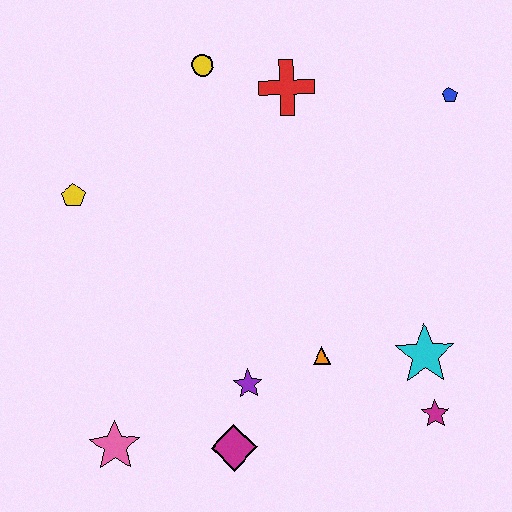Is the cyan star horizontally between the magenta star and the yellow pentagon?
Yes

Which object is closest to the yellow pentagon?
The yellow circle is closest to the yellow pentagon.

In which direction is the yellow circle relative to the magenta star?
The yellow circle is above the magenta star.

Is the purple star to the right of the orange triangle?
No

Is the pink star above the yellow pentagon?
No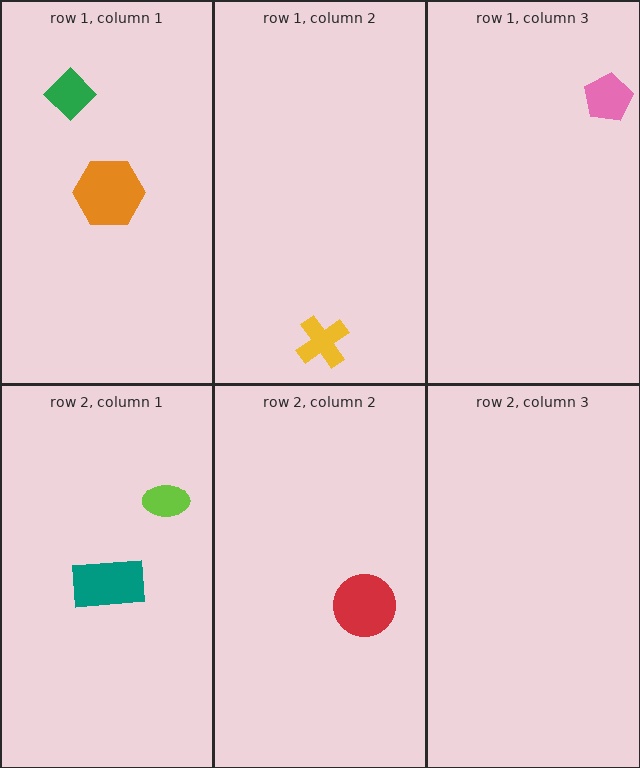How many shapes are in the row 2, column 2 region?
1.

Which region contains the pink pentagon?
The row 1, column 3 region.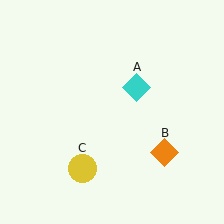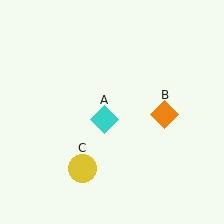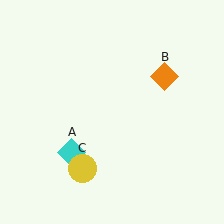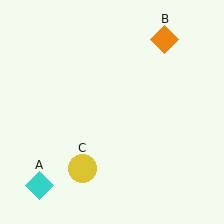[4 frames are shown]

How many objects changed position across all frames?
2 objects changed position: cyan diamond (object A), orange diamond (object B).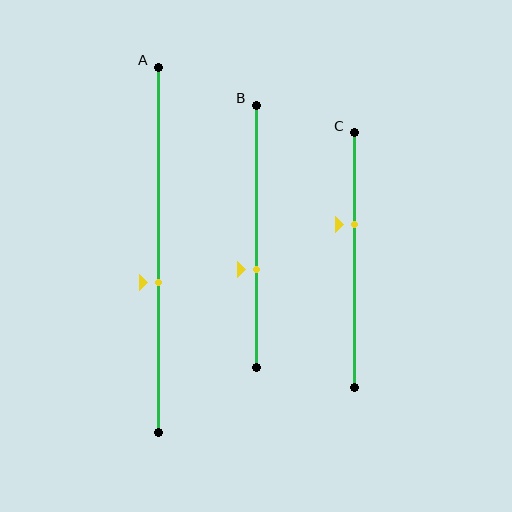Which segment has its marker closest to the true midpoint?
Segment A has its marker closest to the true midpoint.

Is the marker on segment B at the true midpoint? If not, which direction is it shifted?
No, the marker on segment B is shifted downward by about 13% of the segment length.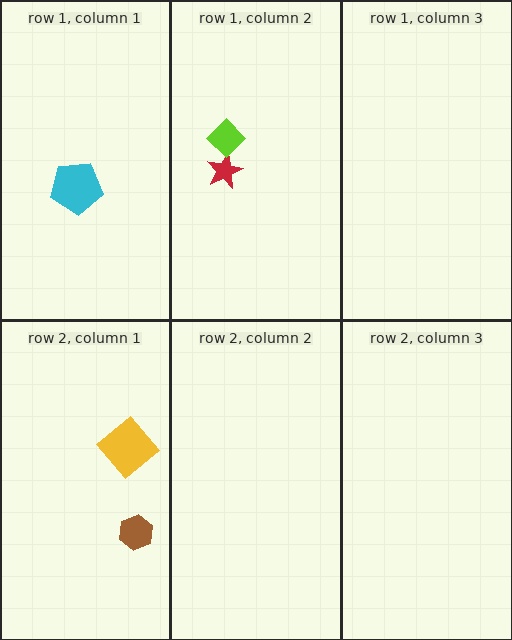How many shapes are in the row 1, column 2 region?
2.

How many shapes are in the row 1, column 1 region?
1.